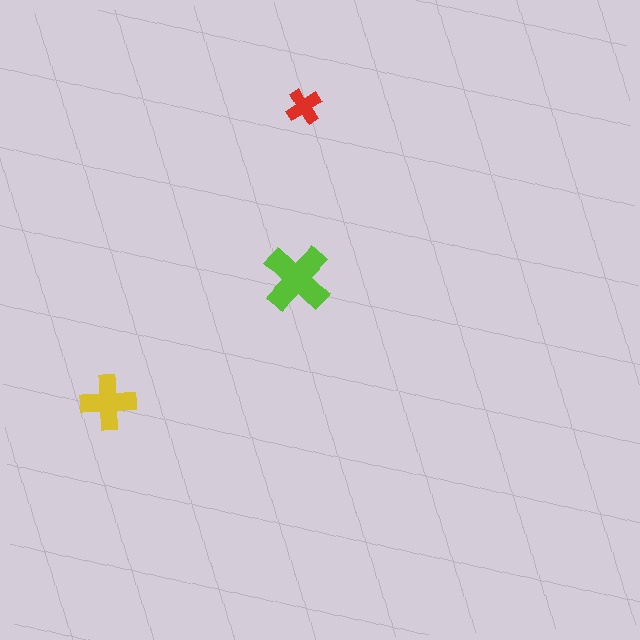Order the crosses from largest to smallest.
the lime one, the yellow one, the red one.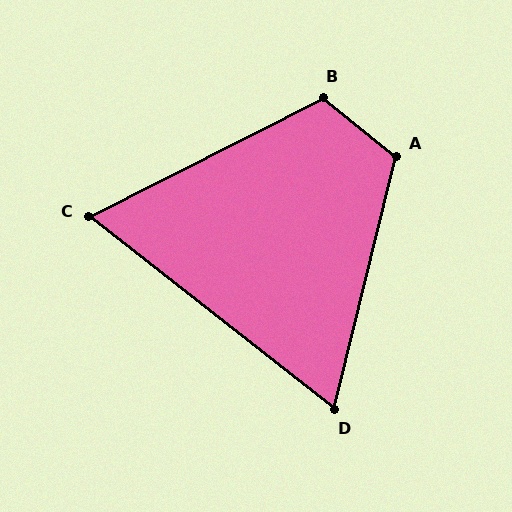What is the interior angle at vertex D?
Approximately 66 degrees (acute).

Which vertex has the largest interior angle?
A, at approximately 115 degrees.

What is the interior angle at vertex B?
Approximately 114 degrees (obtuse).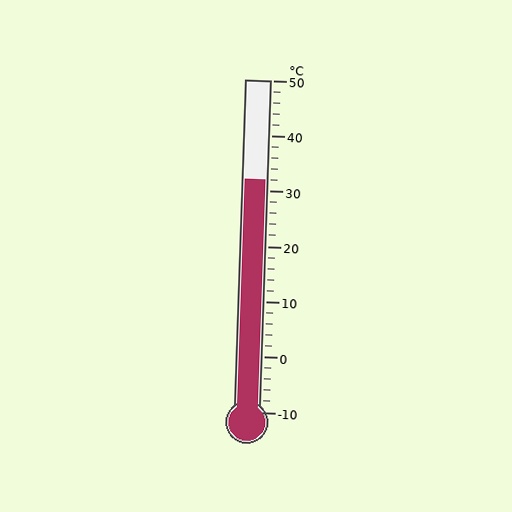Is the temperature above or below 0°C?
The temperature is above 0°C.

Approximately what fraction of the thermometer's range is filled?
The thermometer is filled to approximately 70% of its range.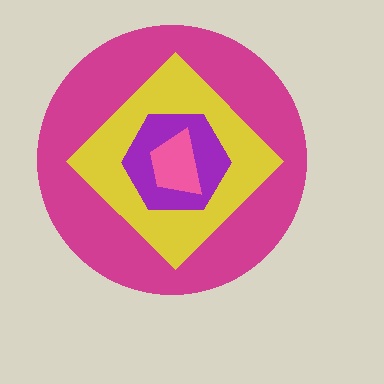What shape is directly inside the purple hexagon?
The pink trapezoid.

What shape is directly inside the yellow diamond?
The purple hexagon.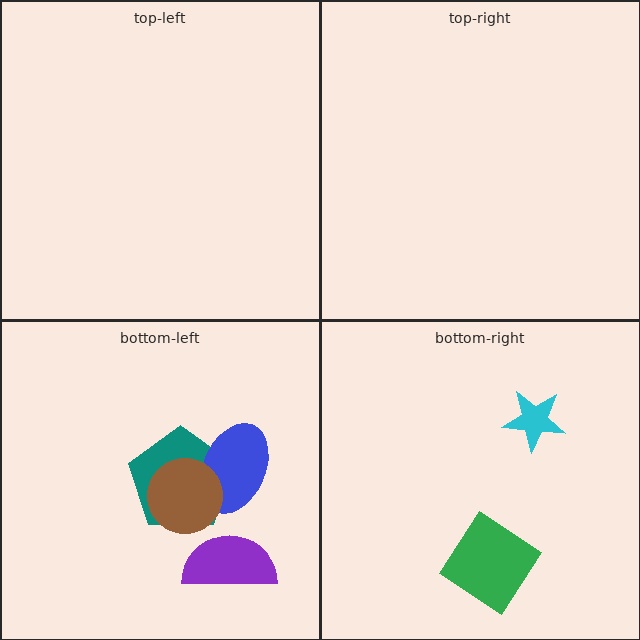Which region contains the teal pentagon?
The bottom-left region.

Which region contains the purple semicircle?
The bottom-left region.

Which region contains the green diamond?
The bottom-right region.